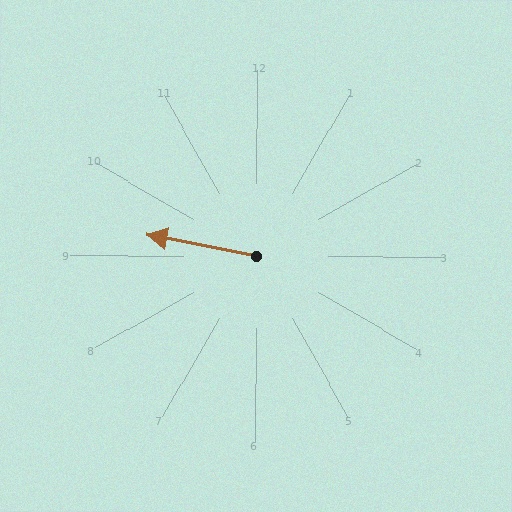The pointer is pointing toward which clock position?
Roughly 9 o'clock.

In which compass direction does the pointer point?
West.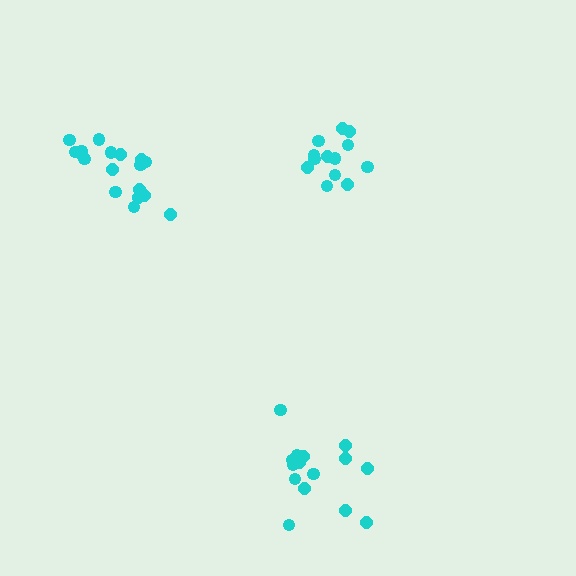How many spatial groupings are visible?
There are 3 spatial groupings.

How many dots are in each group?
Group 1: 18 dots, Group 2: 13 dots, Group 3: 15 dots (46 total).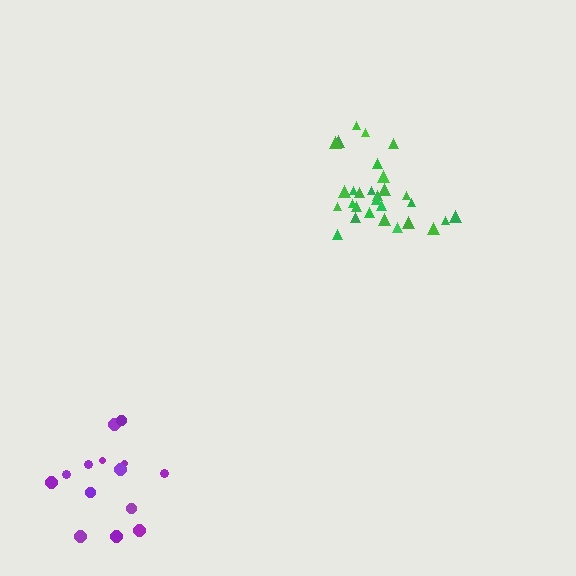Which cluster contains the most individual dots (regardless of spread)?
Green (29).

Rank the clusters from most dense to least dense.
green, purple.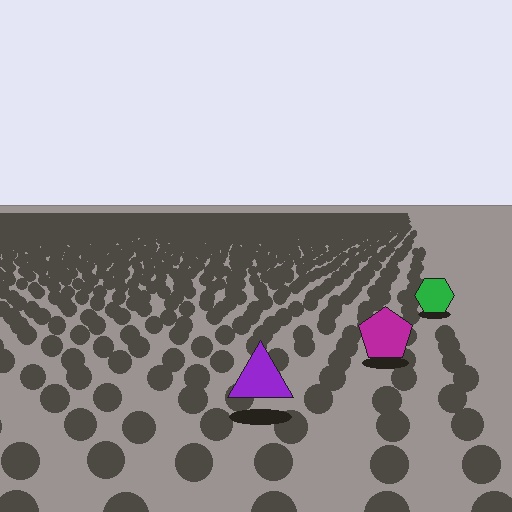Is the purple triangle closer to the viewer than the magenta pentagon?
Yes. The purple triangle is closer — you can tell from the texture gradient: the ground texture is coarser near it.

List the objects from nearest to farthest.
From nearest to farthest: the purple triangle, the magenta pentagon, the green hexagon.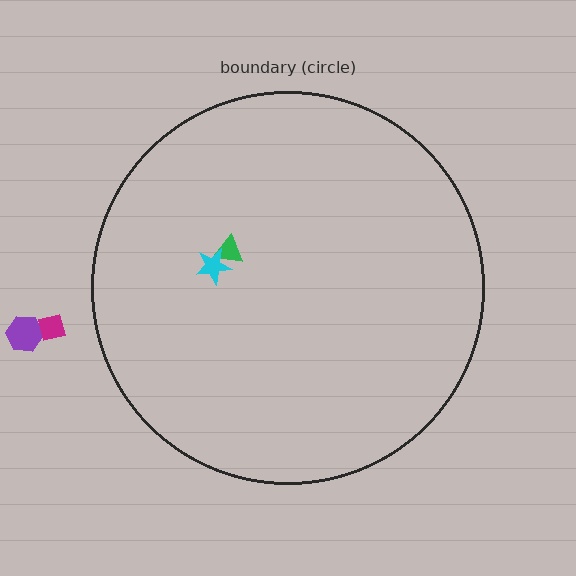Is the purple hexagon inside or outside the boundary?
Outside.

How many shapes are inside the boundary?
2 inside, 2 outside.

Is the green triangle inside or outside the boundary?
Inside.